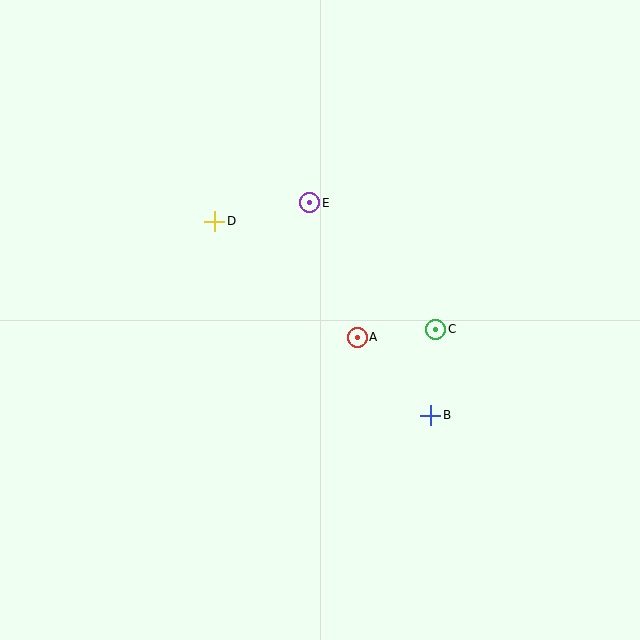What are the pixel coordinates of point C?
Point C is at (436, 329).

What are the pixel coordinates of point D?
Point D is at (215, 221).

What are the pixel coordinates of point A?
Point A is at (357, 337).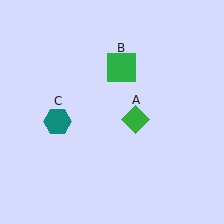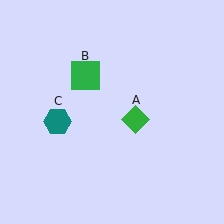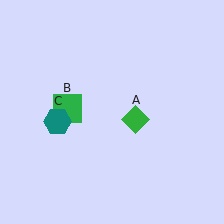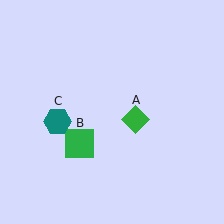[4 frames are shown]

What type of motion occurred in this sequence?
The green square (object B) rotated counterclockwise around the center of the scene.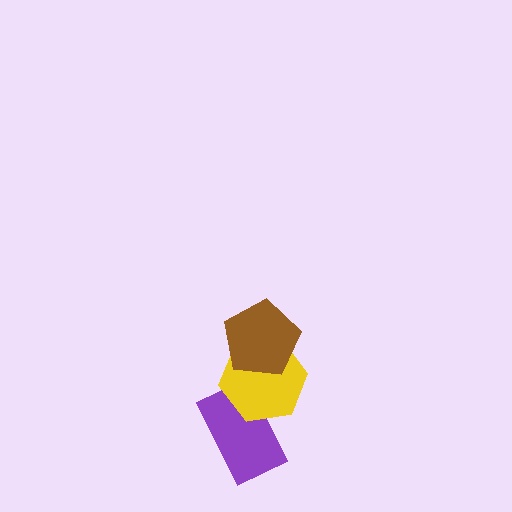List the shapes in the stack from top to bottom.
From top to bottom: the brown pentagon, the yellow hexagon, the purple rectangle.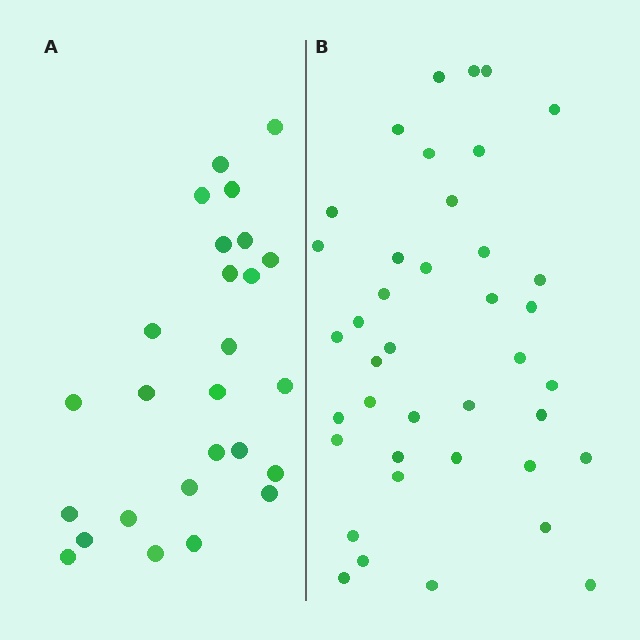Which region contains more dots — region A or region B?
Region B (the right region) has more dots.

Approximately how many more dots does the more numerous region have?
Region B has approximately 15 more dots than region A.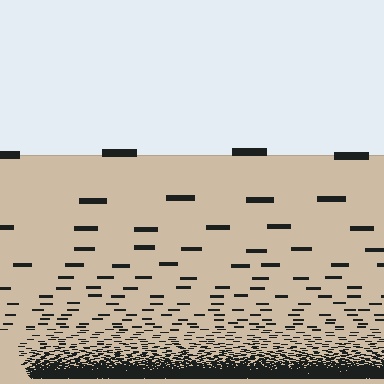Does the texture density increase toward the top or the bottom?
Density increases toward the bottom.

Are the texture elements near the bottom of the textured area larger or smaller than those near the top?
Smaller. The gradient is inverted — elements near the bottom are smaller and denser.